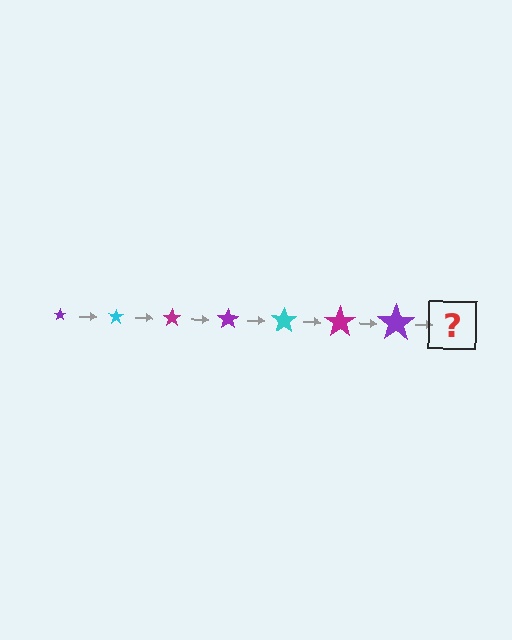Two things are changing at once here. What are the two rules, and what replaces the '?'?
The two rules are that the star grows larger each step and the color cycles through purple, cyan, and magenta. The '?' should be a cyan star, larger than the previous one.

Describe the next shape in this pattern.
It should be a cyan star, larger than the previous one.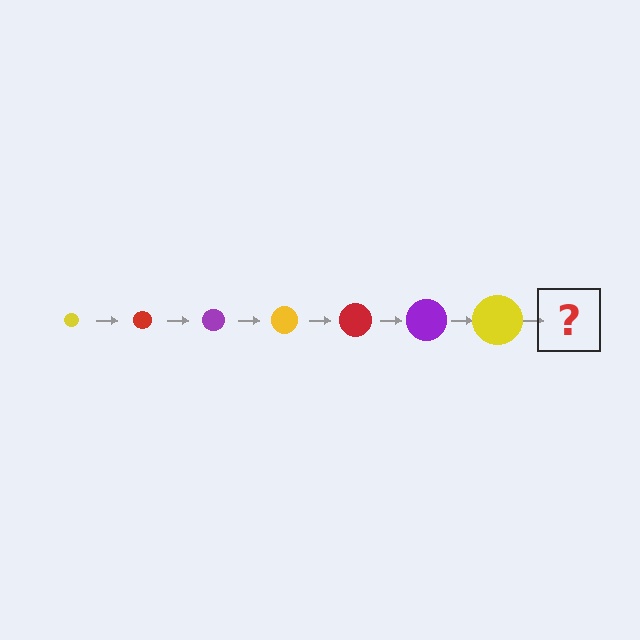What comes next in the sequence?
The next element should be a red circle, larger than the previous one.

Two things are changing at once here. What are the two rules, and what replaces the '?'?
The two rules are that the circle grows larger each step and the color cycles through yellow, red, and purple. The '?' should be a red circle, larger than the previous one.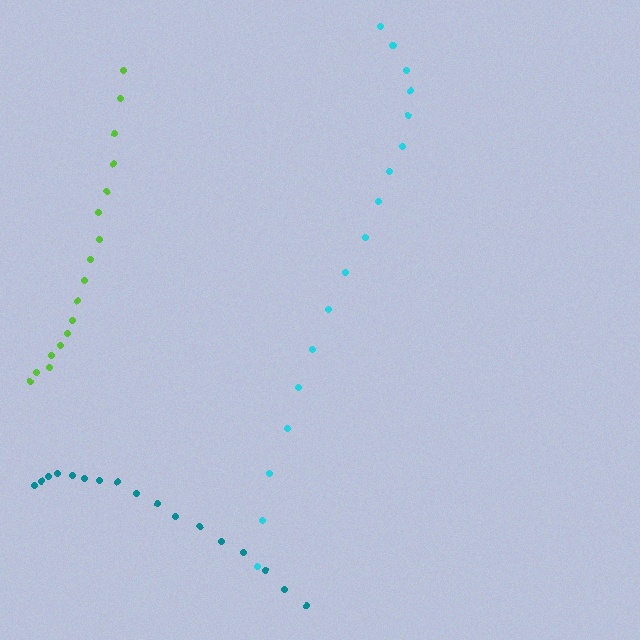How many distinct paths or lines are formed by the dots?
There are 3 distinct paths.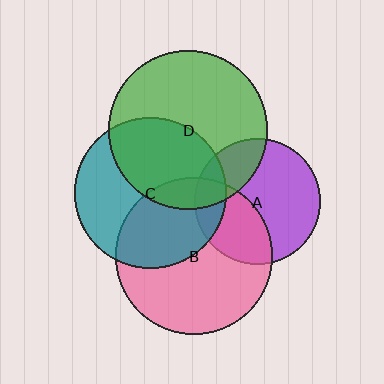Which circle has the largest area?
Circle D (green).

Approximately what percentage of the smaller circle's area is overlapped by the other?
Approximately 10%.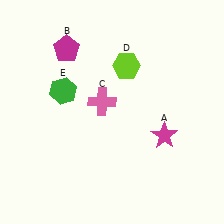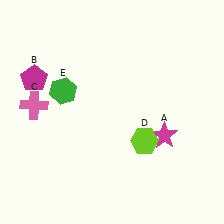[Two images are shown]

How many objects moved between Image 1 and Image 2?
3 objects moved between the two images.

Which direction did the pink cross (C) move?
The pink cross (C) moved left.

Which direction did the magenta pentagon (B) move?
The magenta pentagon (B) moved left.